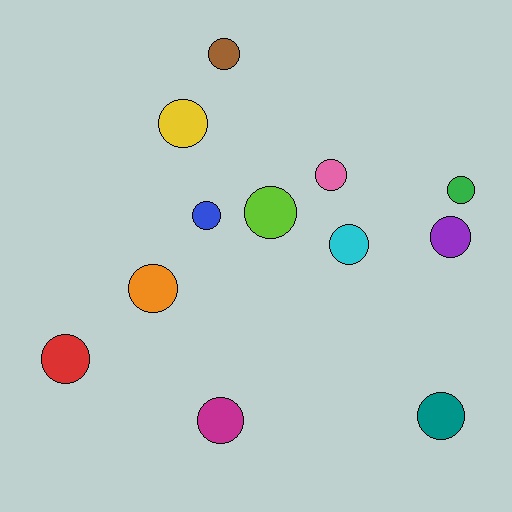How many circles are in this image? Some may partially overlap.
There are 12 circles.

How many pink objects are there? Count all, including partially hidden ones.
There is 1 pink object.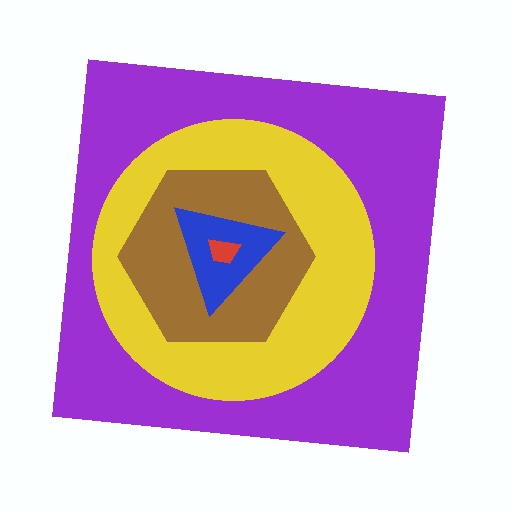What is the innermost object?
The red trapezoid.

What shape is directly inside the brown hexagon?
The blue triangle.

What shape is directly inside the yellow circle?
The brown hexagon.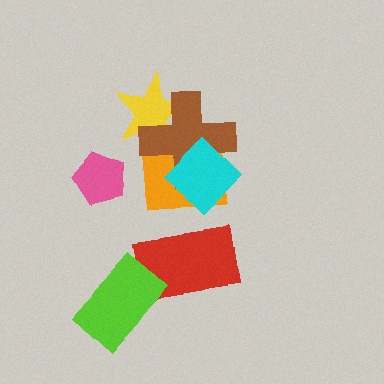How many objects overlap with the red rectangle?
1 object overlaps with the red rectangle.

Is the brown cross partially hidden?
Yes, it is partially covered by another shape.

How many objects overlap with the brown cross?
3 objects overlap with the brown cross.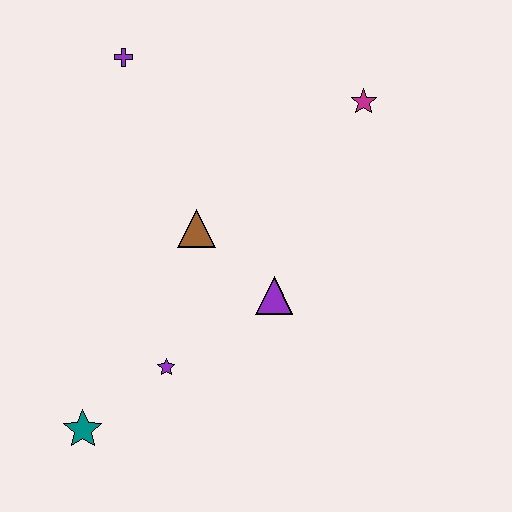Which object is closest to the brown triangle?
The purple triangle is closest to the brown triangle.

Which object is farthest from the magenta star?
The teal star is farthest from the magenta star.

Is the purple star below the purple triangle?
Yes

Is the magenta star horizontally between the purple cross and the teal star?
No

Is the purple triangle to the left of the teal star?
No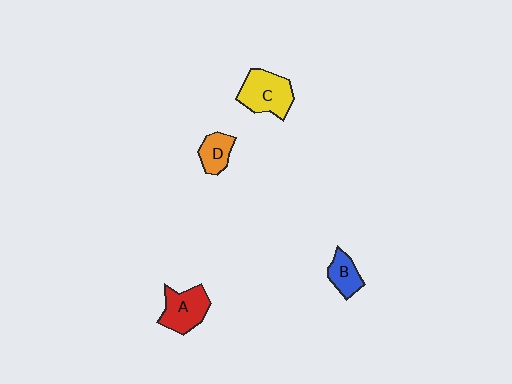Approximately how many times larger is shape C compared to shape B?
Approximately 1.8 times.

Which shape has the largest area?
Shape C (yellow).